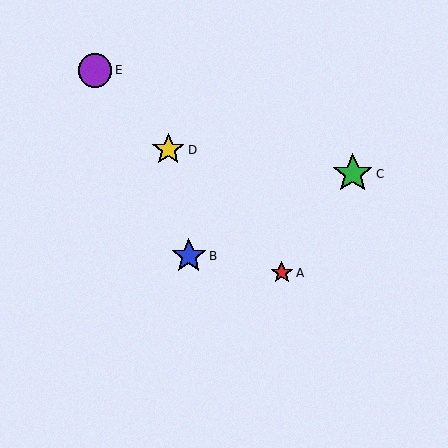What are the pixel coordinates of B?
Object B is at (189, 256).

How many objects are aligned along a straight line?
3 objects (A, D, E) are aligned along a straight line.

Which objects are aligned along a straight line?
Objects A, D, E are aligned along a straight line.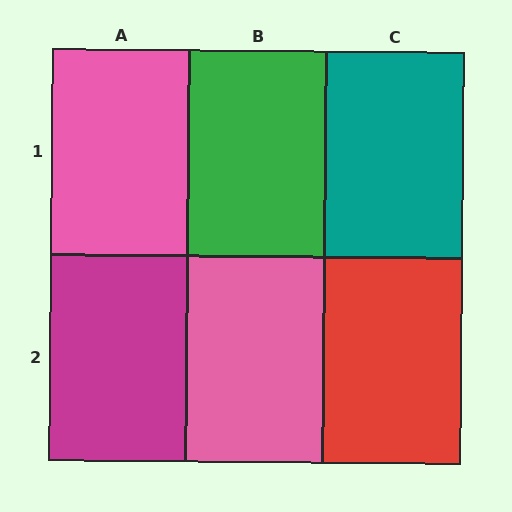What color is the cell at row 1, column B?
Green.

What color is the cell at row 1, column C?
Teal.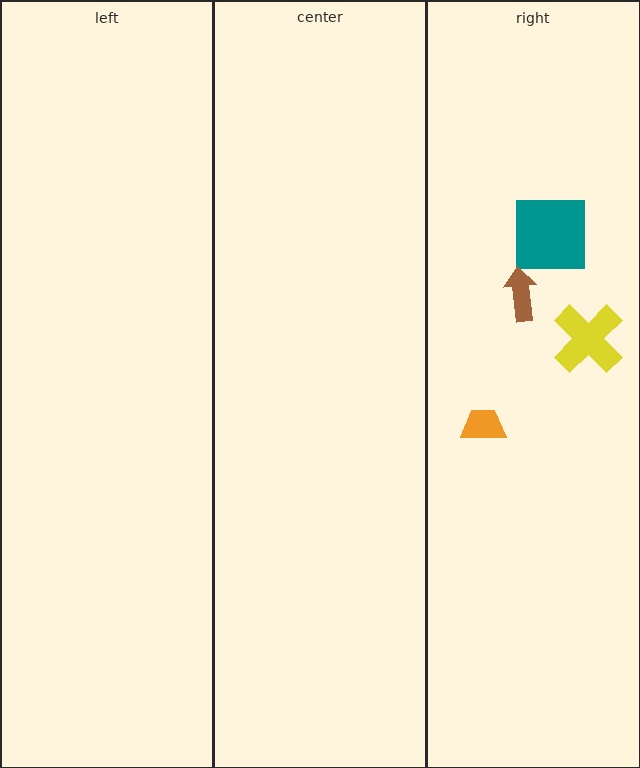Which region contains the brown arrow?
The right region.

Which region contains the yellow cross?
The right region.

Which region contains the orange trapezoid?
The right region.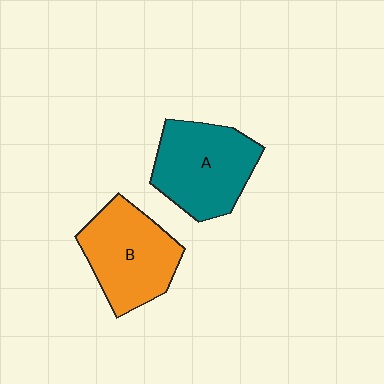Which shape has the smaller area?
Shape B (orange).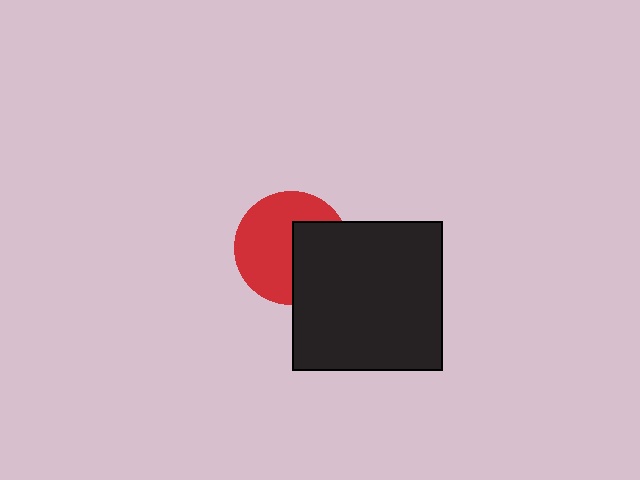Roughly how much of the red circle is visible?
About half of it is visible (roughly 61%).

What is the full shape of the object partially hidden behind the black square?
The partially hidden object is a red circle.